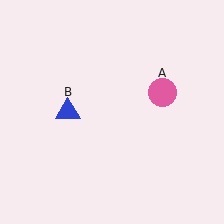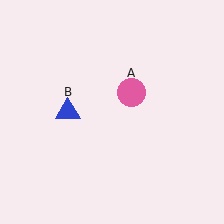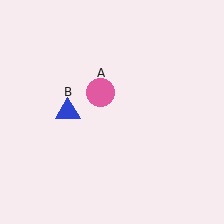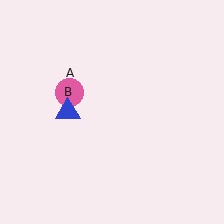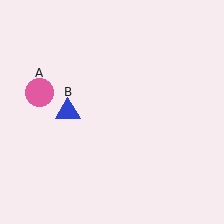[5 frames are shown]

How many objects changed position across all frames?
1 object changed position: pink circle (object A).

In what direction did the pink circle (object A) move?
The pink circle (object A) moved left.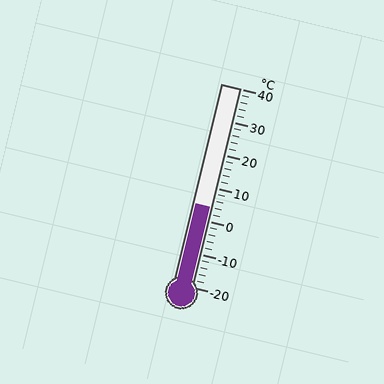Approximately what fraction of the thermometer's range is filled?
The thermometer is filled to approximately 40% of its range.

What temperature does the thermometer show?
The thermometer shows approximately 4°C.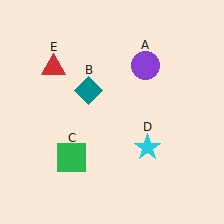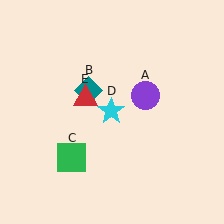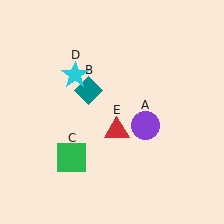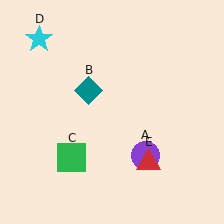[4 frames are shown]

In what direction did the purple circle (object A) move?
The purple circle (object A) moved down.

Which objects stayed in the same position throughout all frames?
Teal diamond (object B) and green square (object C) remained stationary.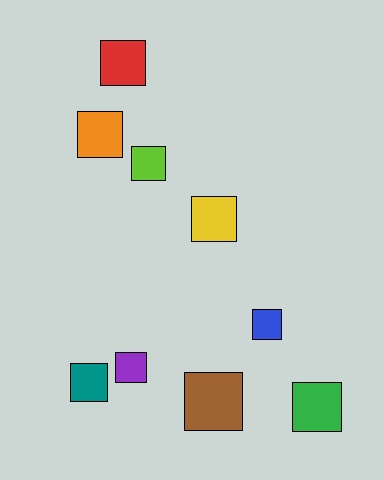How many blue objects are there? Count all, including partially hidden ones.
There is 1 blue object.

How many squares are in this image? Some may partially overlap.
There are 9 squares.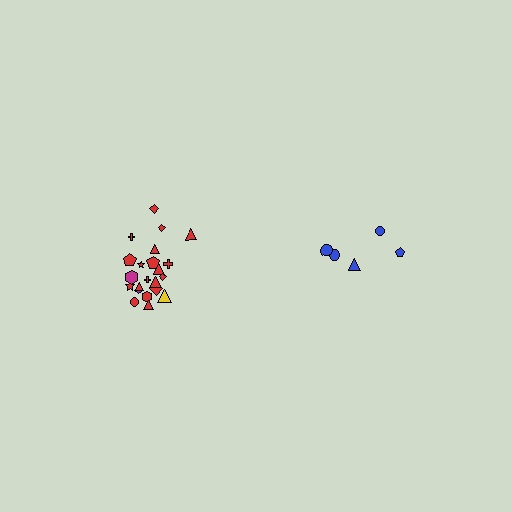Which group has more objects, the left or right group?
The left group.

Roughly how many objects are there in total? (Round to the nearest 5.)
Roughly 25 objects in total.